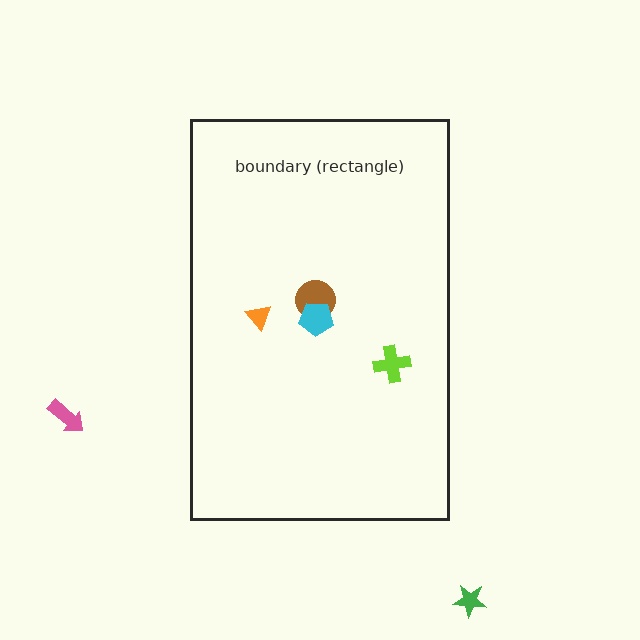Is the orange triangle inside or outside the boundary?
Inside.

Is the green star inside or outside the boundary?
Outside.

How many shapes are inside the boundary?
4 inside, 2 outside.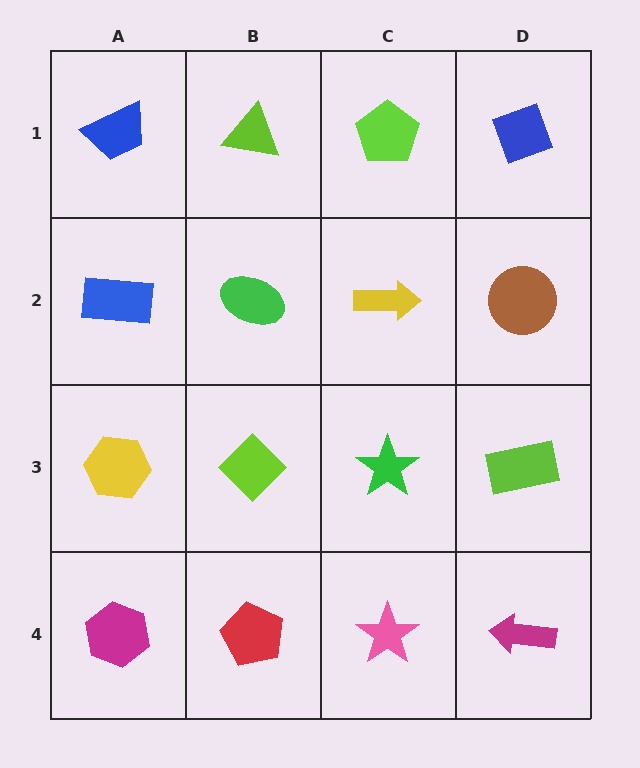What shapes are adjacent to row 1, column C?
A yellow arrow (row 2, column C), a lime triangle (row 1, column B), a blue diamond (row 1, column D).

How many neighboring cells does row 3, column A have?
3.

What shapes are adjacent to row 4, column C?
A green star (row 3, column C), a red pentagon (row 4, column B), a magenta arrow (row 4, column D).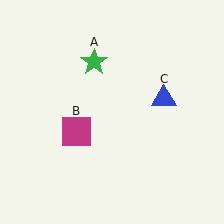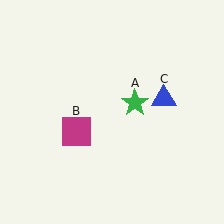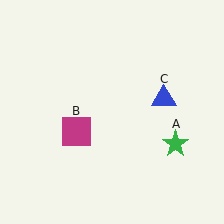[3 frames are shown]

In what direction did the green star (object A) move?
The green star (object A) moved down and to the right.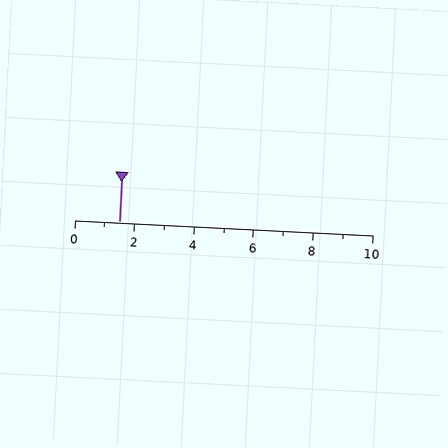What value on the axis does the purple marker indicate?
The marker indicates approximately 1.5.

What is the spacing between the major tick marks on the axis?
The major ticks are spaced 2 apart.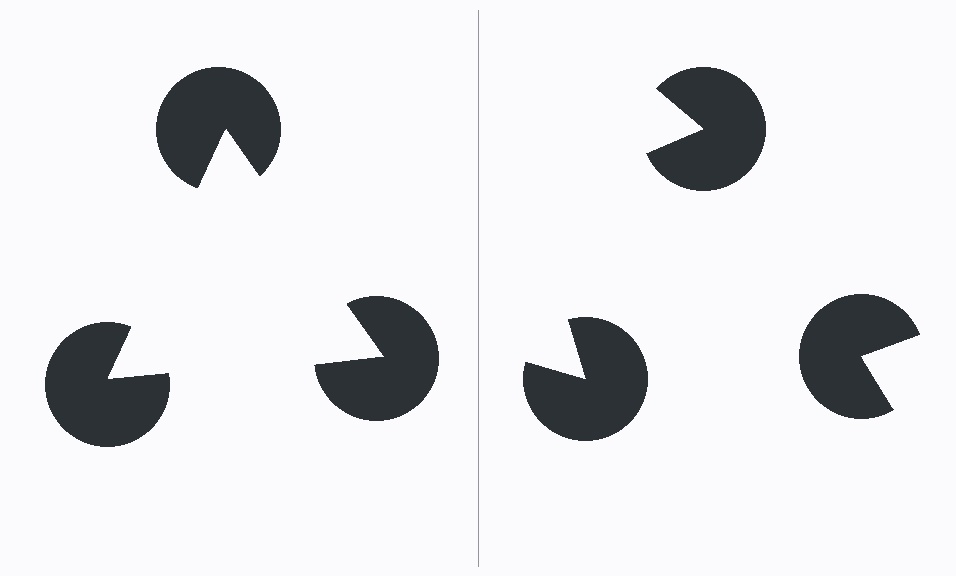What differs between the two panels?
The pac-man discs are positioned identically on both sides; only the wedge orientations differ. On the left they align to a triangle; on the right they are misaligned.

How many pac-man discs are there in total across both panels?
6 — 3 on each side.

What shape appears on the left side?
An illusory triangle.